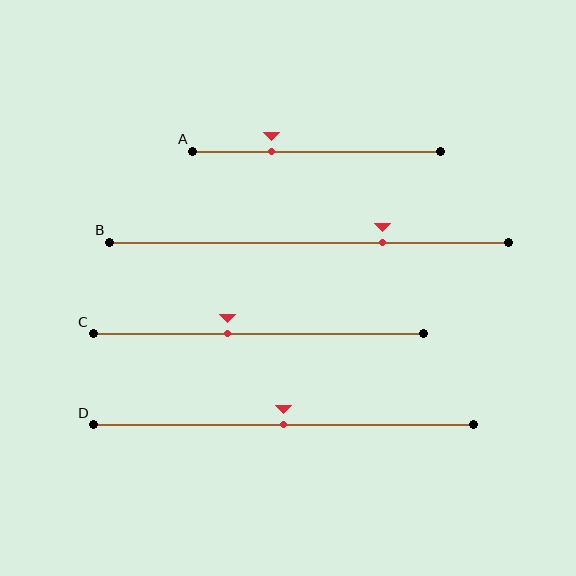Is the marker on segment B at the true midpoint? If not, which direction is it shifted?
No, the marker on segment B is shifted to the right by about 18% of the segment length.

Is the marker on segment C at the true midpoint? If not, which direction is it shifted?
No, the marker on segment C is shifted to the left by about 9% of the segment length.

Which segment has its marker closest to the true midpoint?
Segment D has its marker closest to the true midpoint.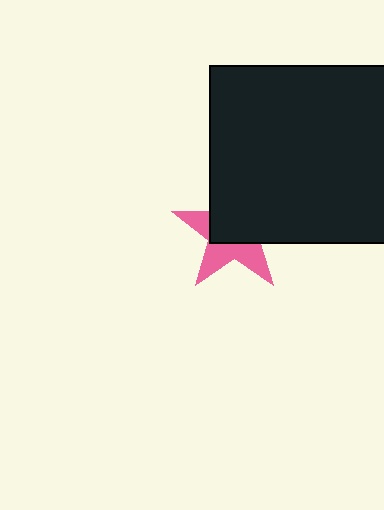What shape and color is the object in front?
The object in front is a black rectangle.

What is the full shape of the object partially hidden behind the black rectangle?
The partially hidden object is a pink star.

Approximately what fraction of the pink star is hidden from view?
Roughly 55% of the pink star is hidden behind the black rectangle.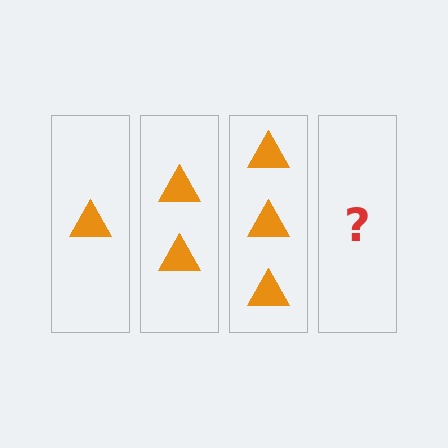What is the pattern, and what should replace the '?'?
The pattern is that each step adds one more triangle. The '?' should be 4 triangles.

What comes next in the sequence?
The next element should be 4 triangles.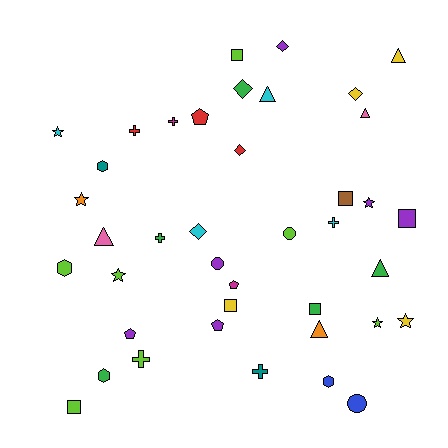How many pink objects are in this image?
There are 2 pink objects.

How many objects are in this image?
There are 40 objects.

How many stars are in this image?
There are 6 stars.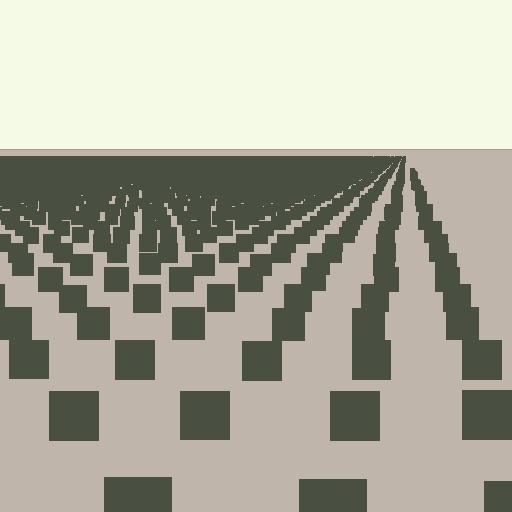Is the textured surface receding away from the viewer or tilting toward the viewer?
The surface is receding away from the viewer. Texture elements get smaller and denser toward the top.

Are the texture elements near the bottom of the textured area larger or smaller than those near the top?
Larger. Near the bottom, elements are closer to the viewer and appear at a bigger on-screen size.